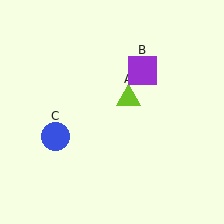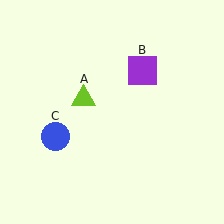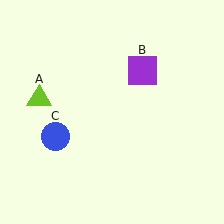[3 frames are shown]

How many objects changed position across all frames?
1 object changed position: lime triangle (object A).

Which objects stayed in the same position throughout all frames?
Purple square (object B) and blue circle (object C) remained stationary.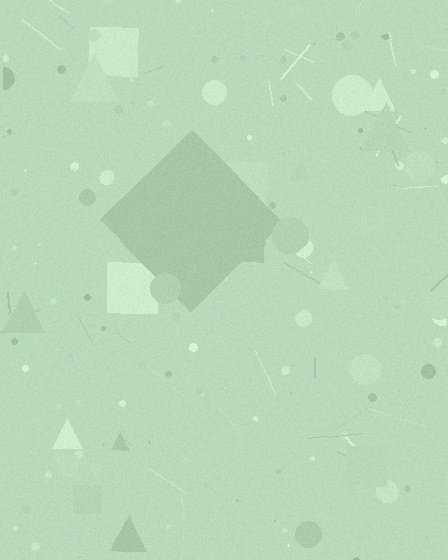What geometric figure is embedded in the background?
A diamond is embedded in the background.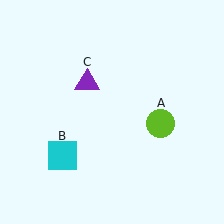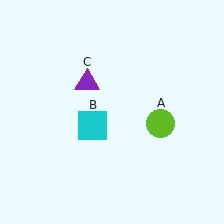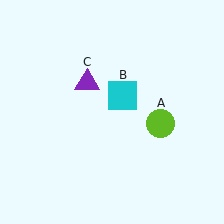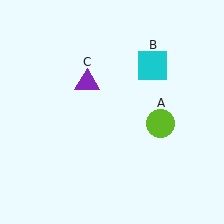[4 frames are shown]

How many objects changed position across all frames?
1 object changed position: cyan square (object B).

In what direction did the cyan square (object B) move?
The cyan square (object B) moved up and to the right.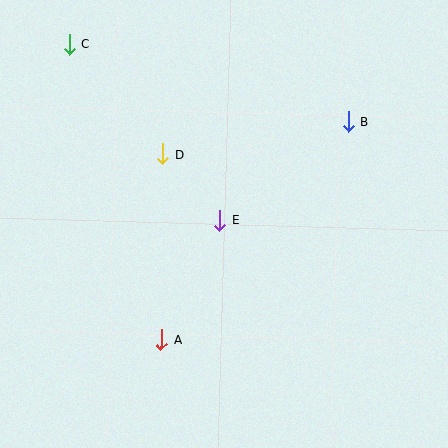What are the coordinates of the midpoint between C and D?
The midpoint between C and D is at (116, 99).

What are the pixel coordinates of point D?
Point D is at (162, 154).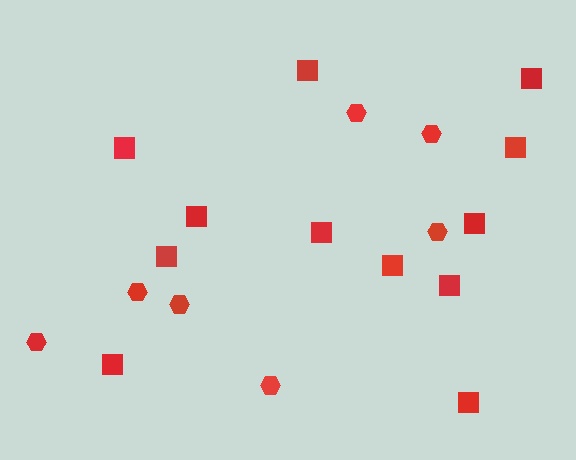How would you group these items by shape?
There are 2 groups: one group of hexagons (7) and one group of squares (12).